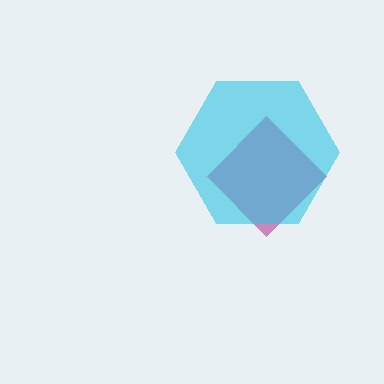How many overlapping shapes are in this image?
There are 2 overlapping shapes in the image.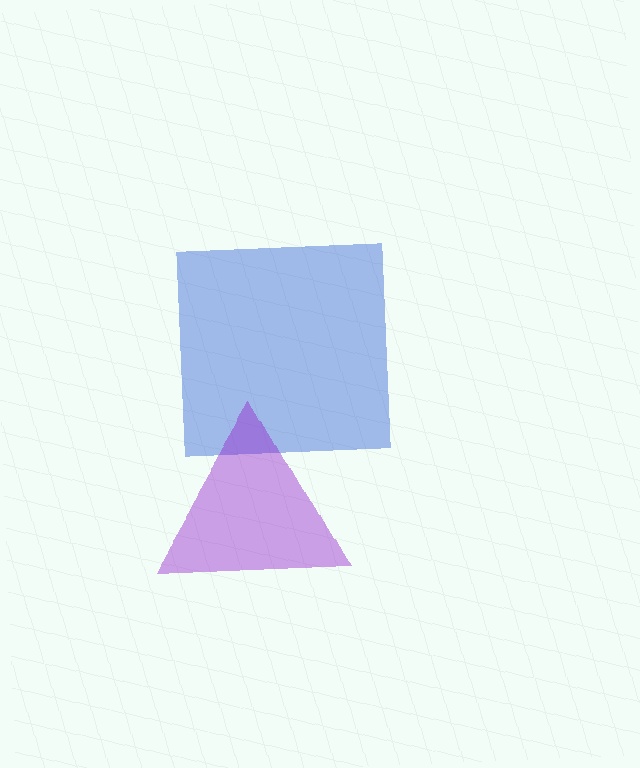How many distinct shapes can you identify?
There are 2 distinct shapes: a blue square, a purple triangle.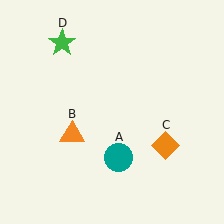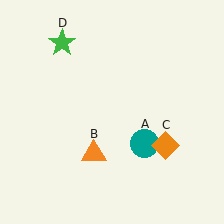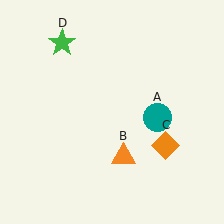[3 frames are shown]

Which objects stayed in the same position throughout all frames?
Orange diamond (object C) and green star (object D) remained stationary.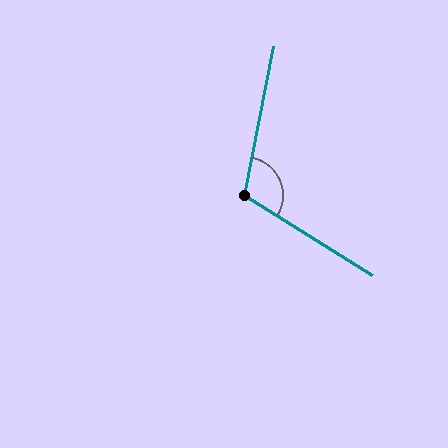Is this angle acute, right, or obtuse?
It is obtuse.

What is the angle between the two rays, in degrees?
Approximately 111 degrees.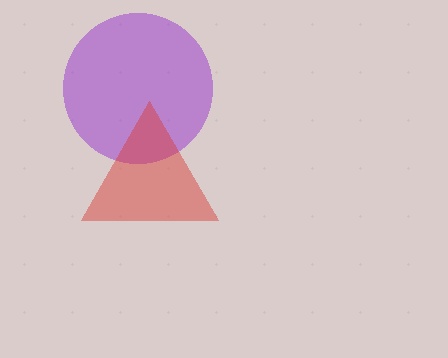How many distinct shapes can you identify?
There are 2 distinct shapes: a purple circle, a red triangle.